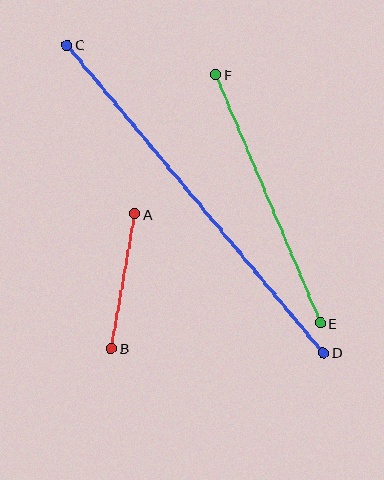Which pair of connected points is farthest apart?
Points C and D are farthest apart.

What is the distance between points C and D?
The distance is approximately 400 pixels.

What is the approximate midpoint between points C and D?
The midpoint is at approximately (195, 199) pixels.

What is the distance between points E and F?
The distance is approximately 270 pixels.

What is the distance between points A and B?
The distance is approximately 137 pixels.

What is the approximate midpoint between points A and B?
The midpoint is at approximately (123, 281) pixels.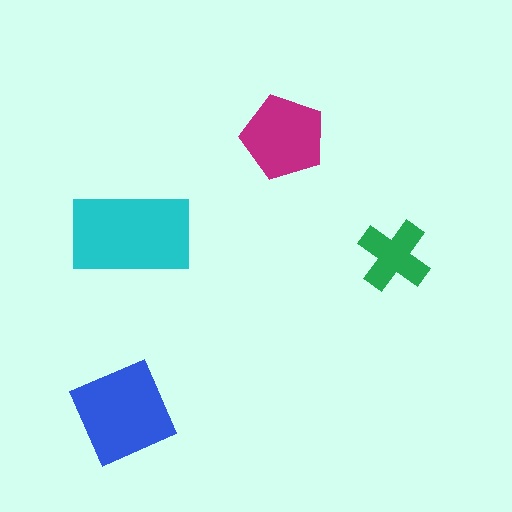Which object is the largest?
The cyan rectangle.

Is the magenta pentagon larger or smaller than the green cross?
Larger.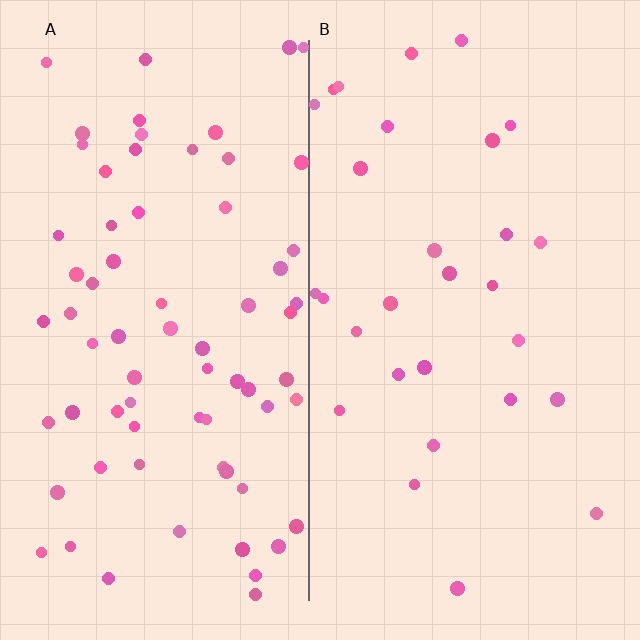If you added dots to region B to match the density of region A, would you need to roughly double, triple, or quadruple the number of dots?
Approximately double.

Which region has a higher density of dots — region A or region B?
A (the left).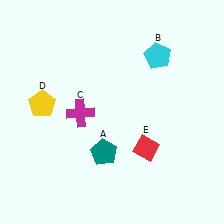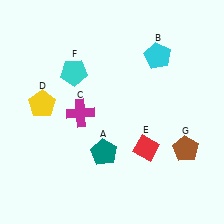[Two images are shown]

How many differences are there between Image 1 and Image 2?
There are 2 differences between the two images.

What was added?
A cyan pentagon (F), a brown pentagon (G) were added in Image 2.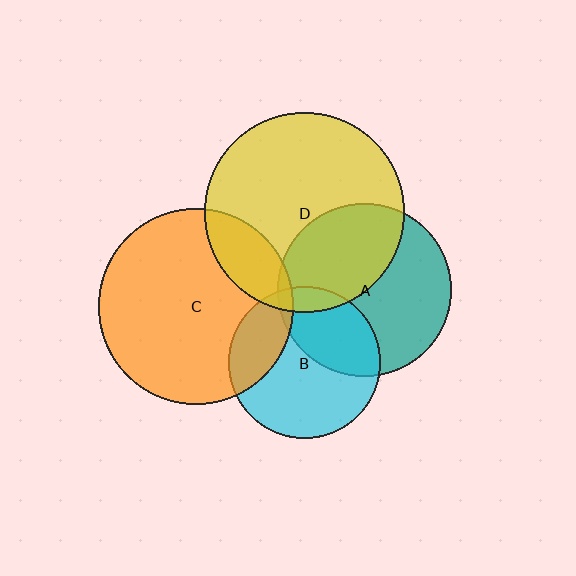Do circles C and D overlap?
Yes.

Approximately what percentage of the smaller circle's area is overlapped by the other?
Approximately 15%.